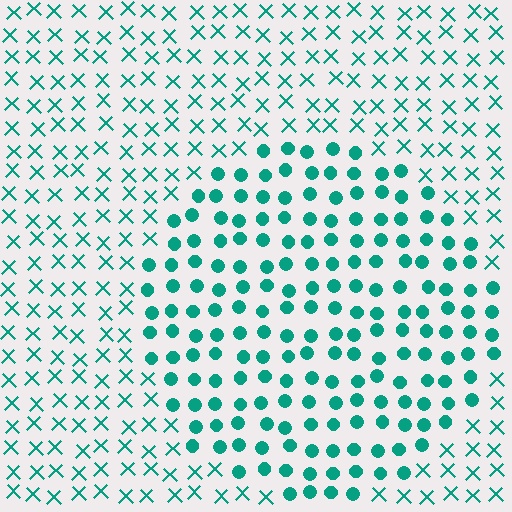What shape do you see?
I see a circle.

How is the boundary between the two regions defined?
The boundary is defined by a change in element shape: circles inside vs. X marks outside. All elements share the same color and spacing.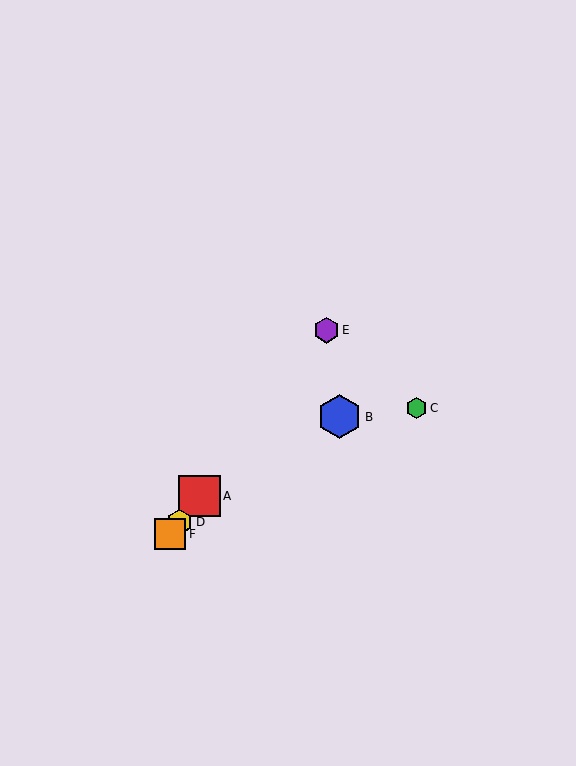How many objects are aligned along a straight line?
4 objects (A, D, E, F) are aligned along a straight line.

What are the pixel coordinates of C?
Object C is at (417, 408).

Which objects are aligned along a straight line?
Objects A, D, E, F are aligned along a straight line.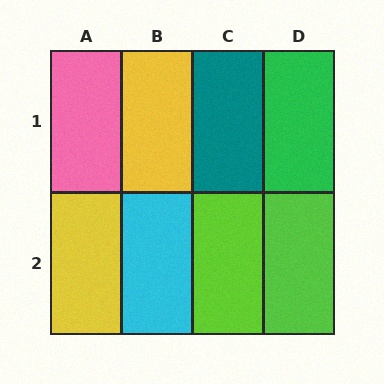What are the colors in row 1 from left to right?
Pink, yellow, teal, green.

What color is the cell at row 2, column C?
Lime.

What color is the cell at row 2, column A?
Yellow.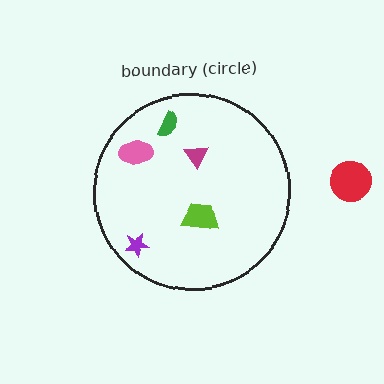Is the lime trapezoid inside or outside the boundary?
Inside.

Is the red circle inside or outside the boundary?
Outside.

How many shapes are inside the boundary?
5 inside, 1 outside.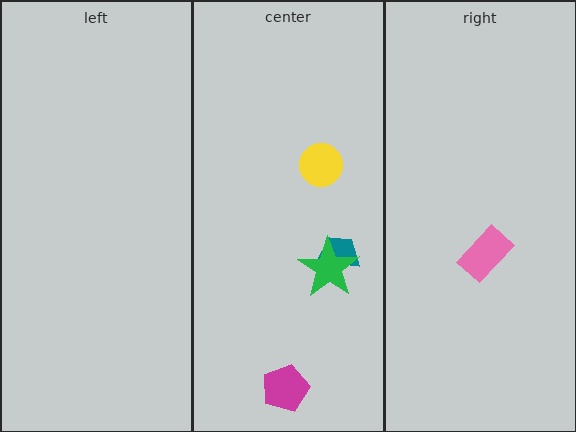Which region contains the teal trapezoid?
The center region.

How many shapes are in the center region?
4.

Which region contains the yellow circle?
The center region.